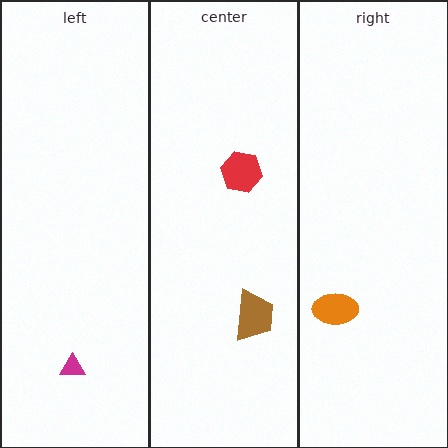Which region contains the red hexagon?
The center region.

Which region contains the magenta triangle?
The left region.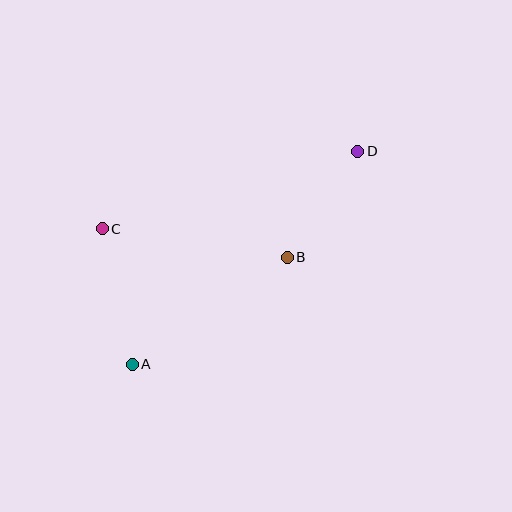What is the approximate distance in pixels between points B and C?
The distance between B and C is approximately 187 pixels.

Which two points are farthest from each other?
Points A and D are farthest from each other.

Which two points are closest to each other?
Points B and D are closest to each other.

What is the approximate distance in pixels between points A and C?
The distance between A and C is approximately 139 pixels.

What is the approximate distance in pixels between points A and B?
The distance between A and B is approximately 188 pixels.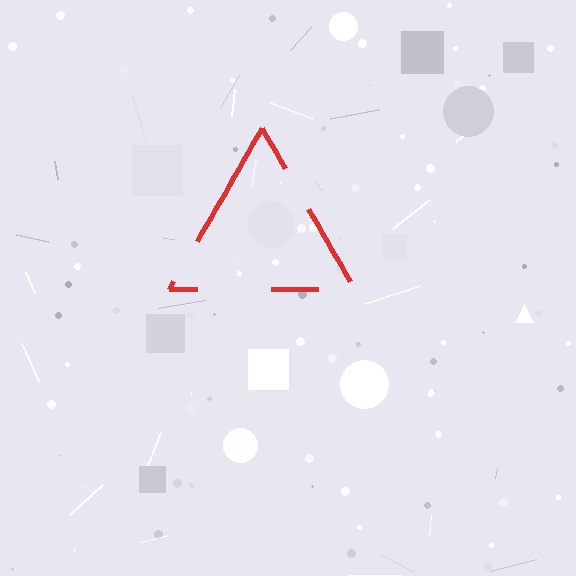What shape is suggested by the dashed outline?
The dashed outline suggests a triangle.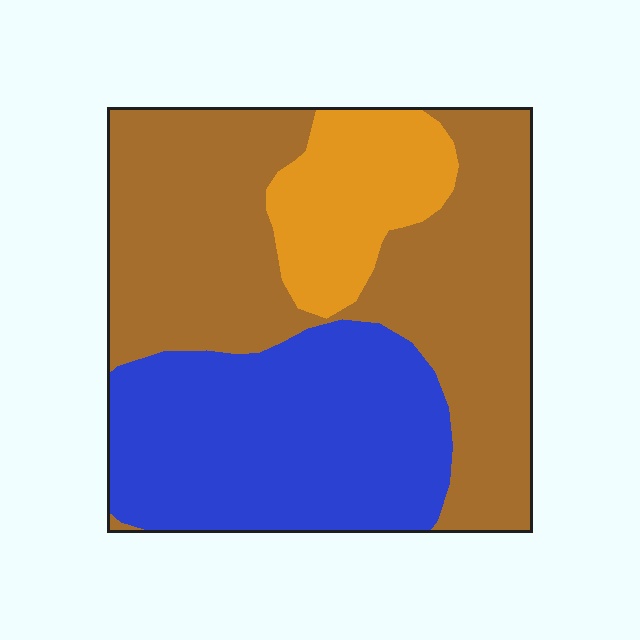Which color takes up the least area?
Orange, at roughly 15%.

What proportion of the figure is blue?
Blue covers around 35% of the figure.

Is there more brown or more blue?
Brown.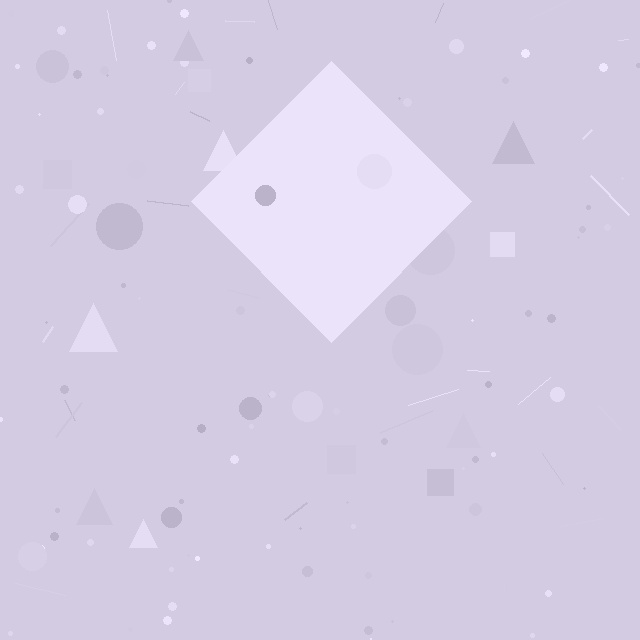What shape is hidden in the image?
A diamond is hidden in the image.